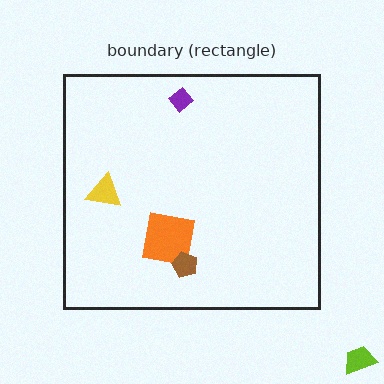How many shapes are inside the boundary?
4 inside, 1 outside.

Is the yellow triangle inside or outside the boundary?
Inside.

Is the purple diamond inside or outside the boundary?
Inside.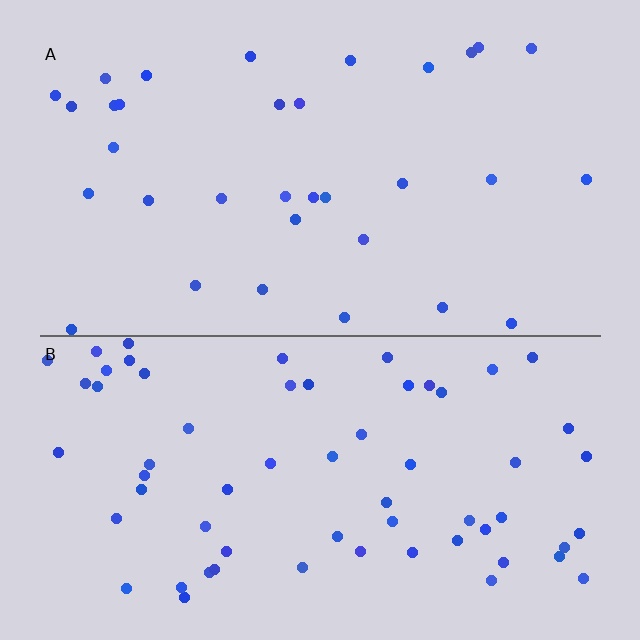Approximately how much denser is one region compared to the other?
Approximately 1.9× — region B over region A.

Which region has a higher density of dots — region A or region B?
B (the bottom).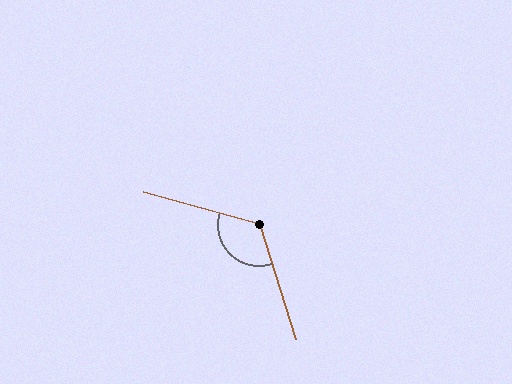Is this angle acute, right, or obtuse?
It is obtuse.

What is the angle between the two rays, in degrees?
Approximately 123 degrees.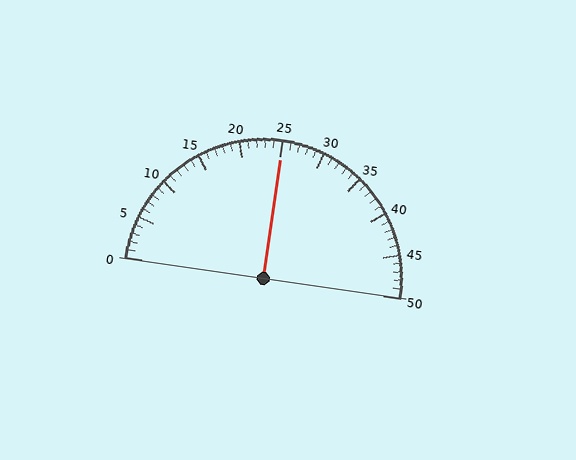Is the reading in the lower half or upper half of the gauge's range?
The reading is in the upper half of the range (0 to 50).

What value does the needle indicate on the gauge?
The needle indicates approximately 25.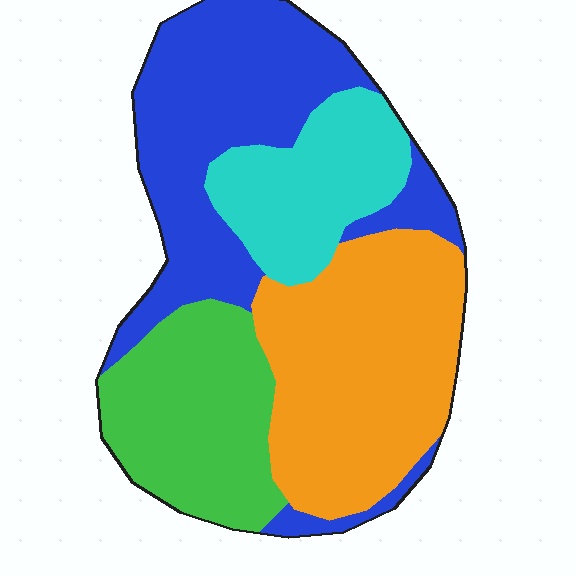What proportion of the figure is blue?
Blue takes up about one third (1/3) of the figure.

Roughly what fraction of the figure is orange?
Orange takes up between a sixth and a third of the figure.